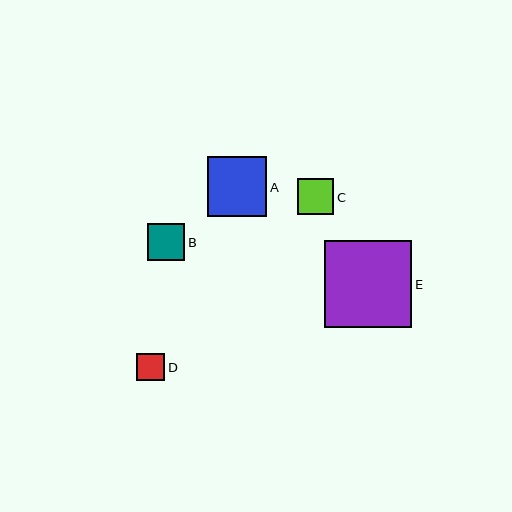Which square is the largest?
Square E is the largest with a size of approximately 87 pixels.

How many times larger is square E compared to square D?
Square E is approximately 3.1 times the size of square D.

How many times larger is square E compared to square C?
Square E is approximately 2.4 times the size of square C.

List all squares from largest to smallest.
From largest to smallest: E, A, B, C, D.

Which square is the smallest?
Square D is the smallest with a size of approximately 28 pixels.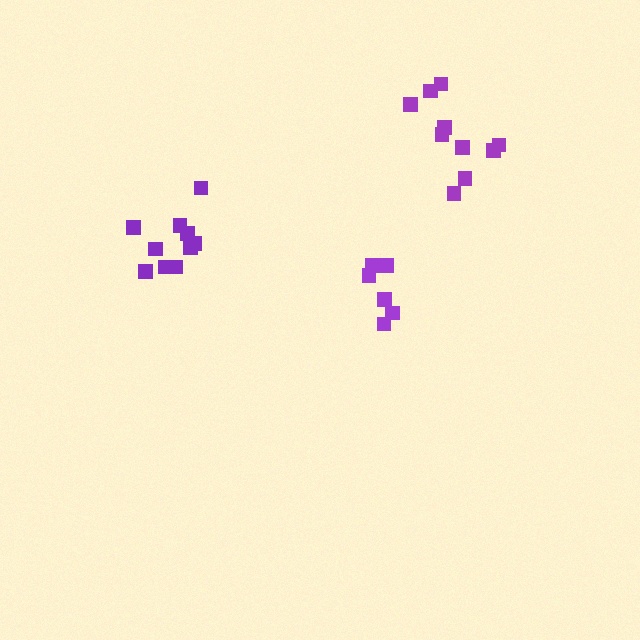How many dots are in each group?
Group 1: 6 dots, Group 2: 10 dots, Group 3: 10 dots (26 total).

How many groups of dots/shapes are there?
There are 3 groups.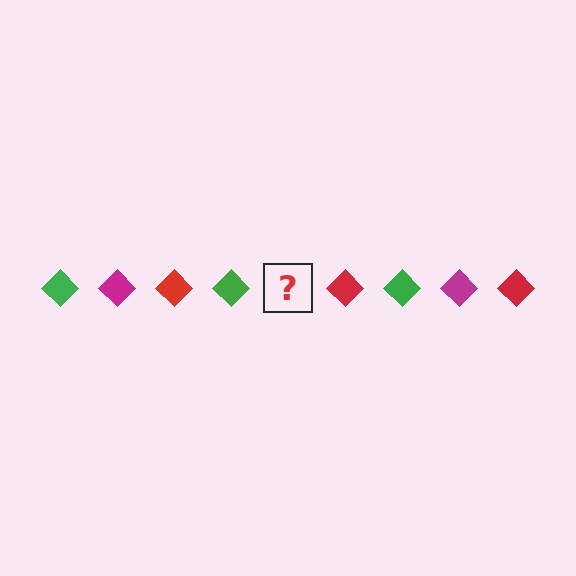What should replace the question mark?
The question mark should be replaced with a magenta diamond.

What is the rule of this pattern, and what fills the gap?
The rule is that the pattern cycles through green, magenta, red diamonds. The gap should be filled with a magenta diamond.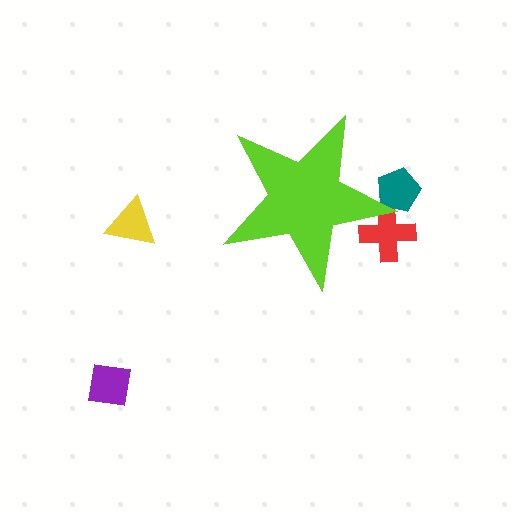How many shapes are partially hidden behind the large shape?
2 shapes are partially hidden.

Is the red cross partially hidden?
Yes, the red cross is partially hidden behind the lime star.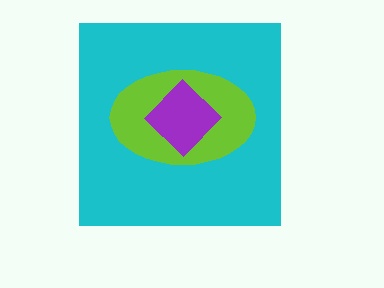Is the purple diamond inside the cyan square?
Yes.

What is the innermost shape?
The purple diamond.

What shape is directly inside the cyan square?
The lime ellipse.